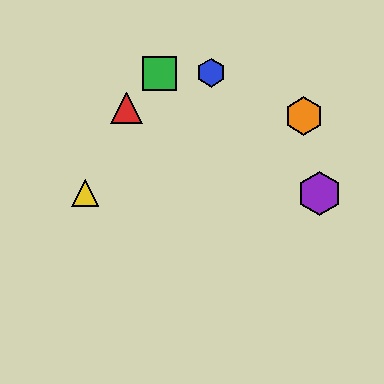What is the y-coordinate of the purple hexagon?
The purple hexagon is at y≈193.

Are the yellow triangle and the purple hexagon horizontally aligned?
Yes, both are at y≈193.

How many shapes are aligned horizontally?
2 shapes (the yellow triangle, the purple hexagon) are aligned horizontally.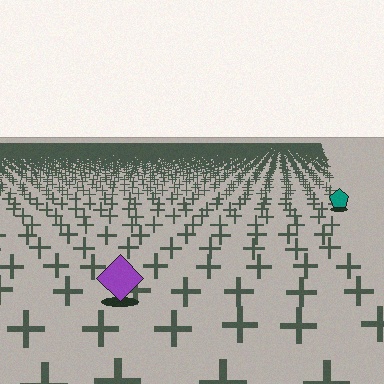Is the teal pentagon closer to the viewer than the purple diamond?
No. The purple diamond is closer — you can tell from the texture gradient: the ground texture is coarser near it.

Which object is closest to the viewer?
The purple diamond is closest. The texture marks near it are larger and more spread out.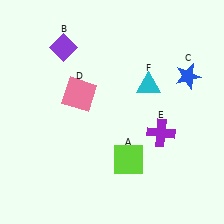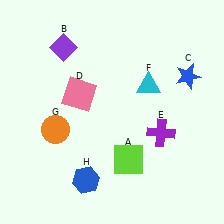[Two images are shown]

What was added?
An orange circle (G), a blue hexagon (H) were added in Image 2.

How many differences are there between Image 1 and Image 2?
There are 2 differences between the two images.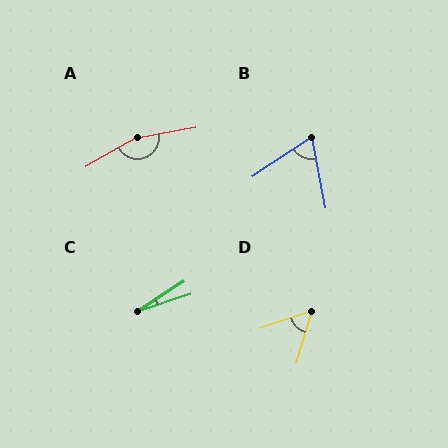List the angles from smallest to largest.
C (15°), D (55°), B (67°), A (161°).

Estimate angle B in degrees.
Approximately 67 degrees.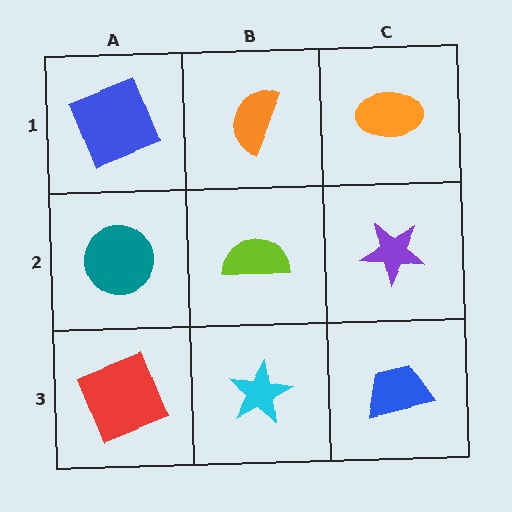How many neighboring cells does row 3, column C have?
2.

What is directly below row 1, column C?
A purple star.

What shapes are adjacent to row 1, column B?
A lime semicircle (row 2, column B), a blue square (row 1, column A), an orange ellipse (row 1, column C).